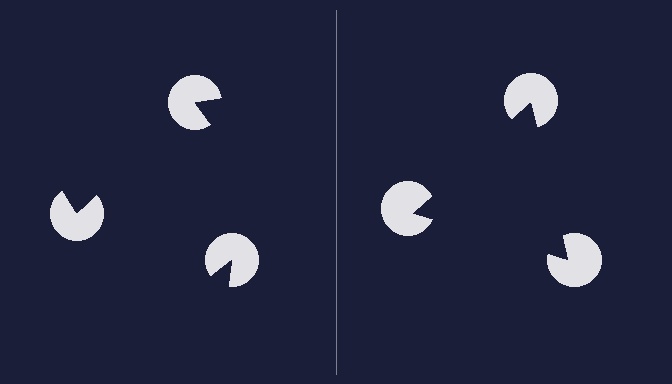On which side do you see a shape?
An illusory triangle appears on the right side. On the left side the wedge cuts are rotated, so no coherent shape forms.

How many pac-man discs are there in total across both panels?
6 — 3 on each side.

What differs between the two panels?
The pac-man discs are positioned identically on both sides; only the wedge orientations differ. On the right they align to a triangle; on the left they are misaligned.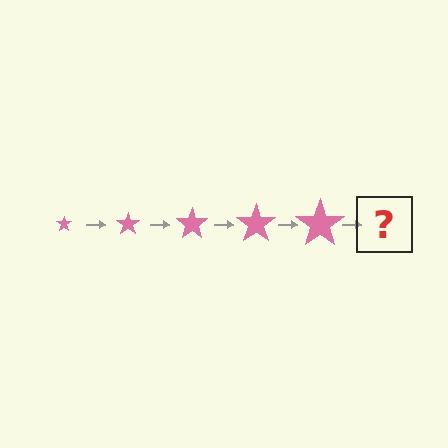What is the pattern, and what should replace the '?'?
The pattern is that the star gets progressively larger each step. The '?' should be a pink star, larger than the previous one.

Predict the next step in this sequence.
The next step is a pink star, larger than the previous one.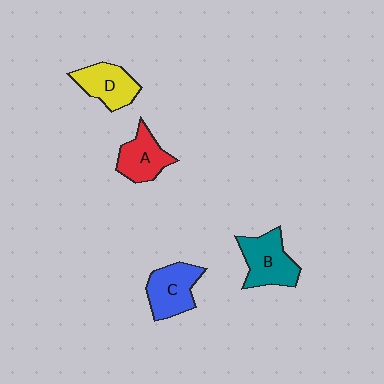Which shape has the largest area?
Shape B (teal).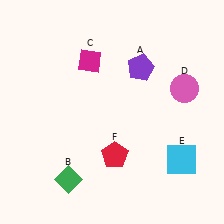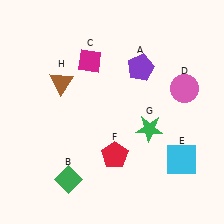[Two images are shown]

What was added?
A green star (G), a brown triangle (H) were added in Image 2.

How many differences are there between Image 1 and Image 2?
There are 2 differences between the two images.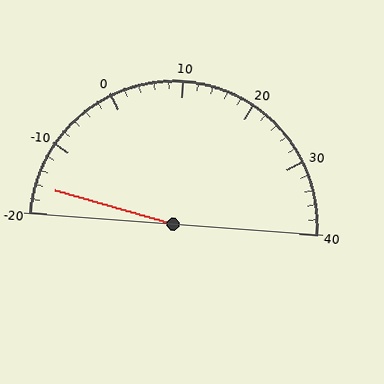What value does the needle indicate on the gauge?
The needle indicates approximately -16.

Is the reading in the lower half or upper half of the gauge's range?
The reading is in the lower half of the range (-20 to 40).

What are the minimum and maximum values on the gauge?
The gauge ranges from -20 to 40.